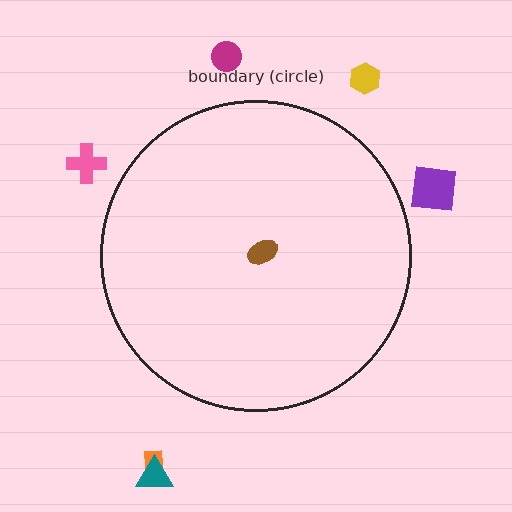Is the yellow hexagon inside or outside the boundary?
Outside.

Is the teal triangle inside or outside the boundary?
Outside.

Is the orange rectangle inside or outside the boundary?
Outside.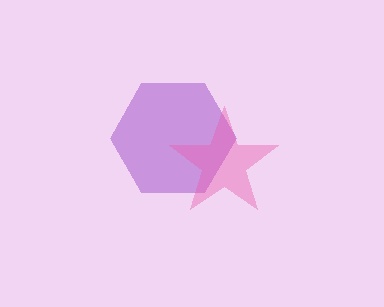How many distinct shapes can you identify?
There are 2 distinct shapes: a purple hexagon, a pink star.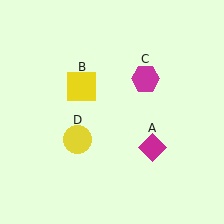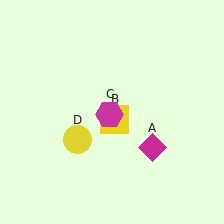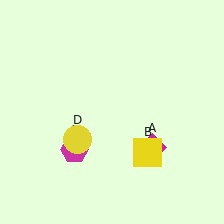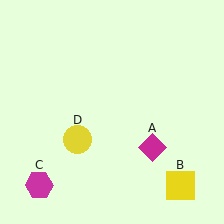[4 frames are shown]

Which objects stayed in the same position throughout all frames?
Magenta diamond (object A) and yellow circle (object D) remained stationary.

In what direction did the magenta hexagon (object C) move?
The magenta hexagon (object C) moved down and to the left.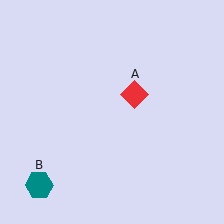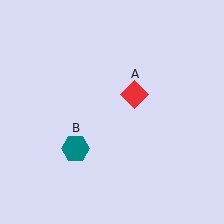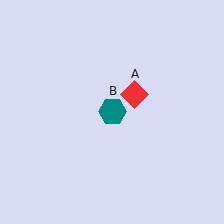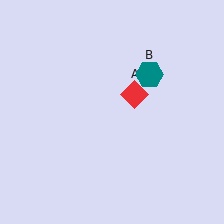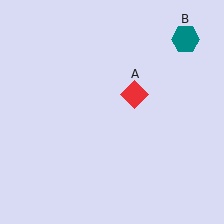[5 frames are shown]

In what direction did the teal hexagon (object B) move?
The teal hexagon (object B) moved up and to the right.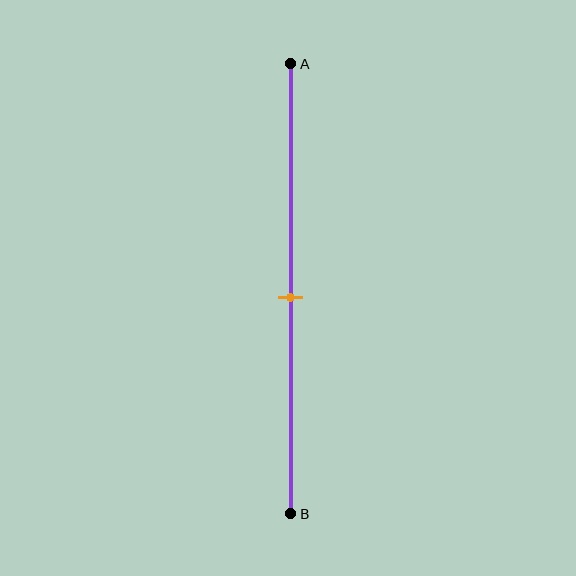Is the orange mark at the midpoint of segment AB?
Yes, the mark is approximately at the midpoint.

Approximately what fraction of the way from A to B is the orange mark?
The orange mark is approximately 50% of the way from A to B.